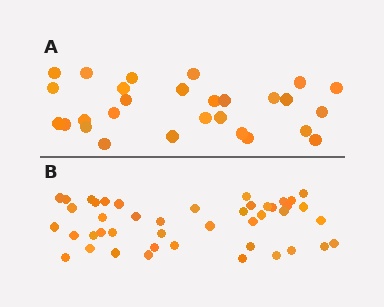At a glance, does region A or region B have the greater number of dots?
Region B (the bottom region) has more dots.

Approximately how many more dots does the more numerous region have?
Region B has approximately 15 more dots than region A.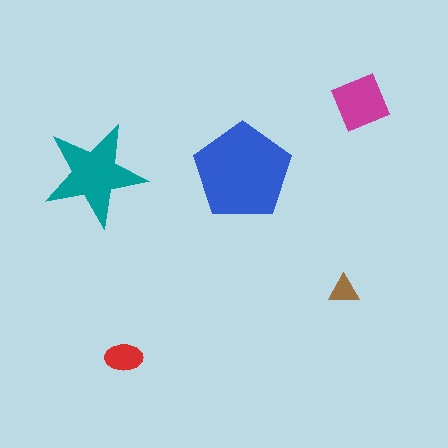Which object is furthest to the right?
The magenta diamond is rightmost.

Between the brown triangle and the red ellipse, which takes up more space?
The red ellipse.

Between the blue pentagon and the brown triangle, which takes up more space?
The blue pentagon.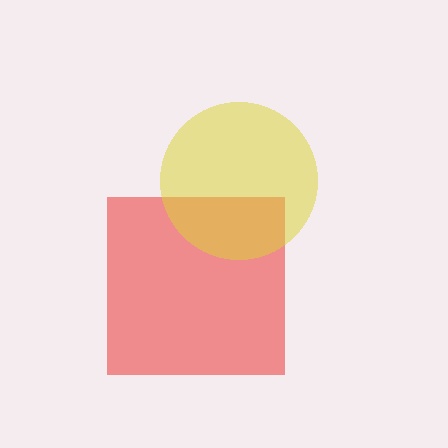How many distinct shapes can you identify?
There are 2 distinct shapes: a red square, a yellow circle.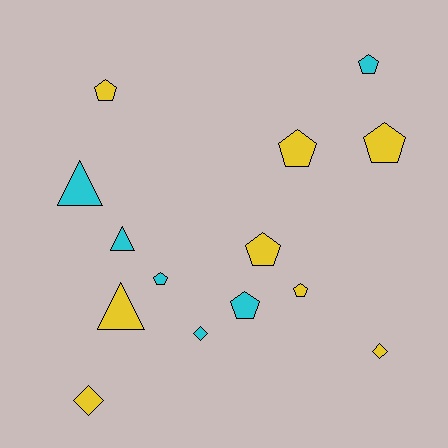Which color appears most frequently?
Yellow, with 8 objects.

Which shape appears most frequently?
Pentagon, with 8 objects.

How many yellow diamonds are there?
There are 2 yellow diamonds.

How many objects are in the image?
There are 14 objects.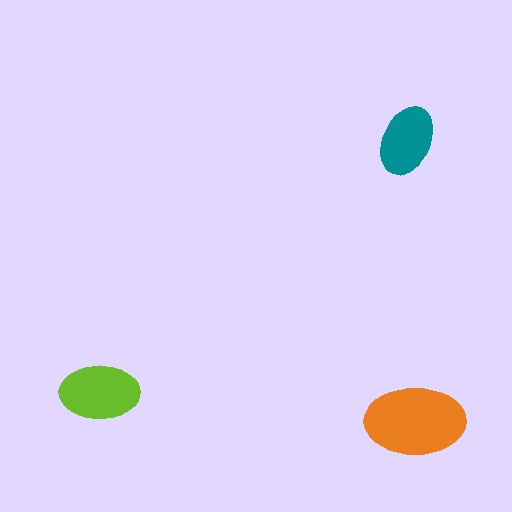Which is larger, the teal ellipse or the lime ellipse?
The lime one.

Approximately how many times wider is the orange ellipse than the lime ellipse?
About 1.5 times wider.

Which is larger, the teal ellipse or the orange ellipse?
The orange one.